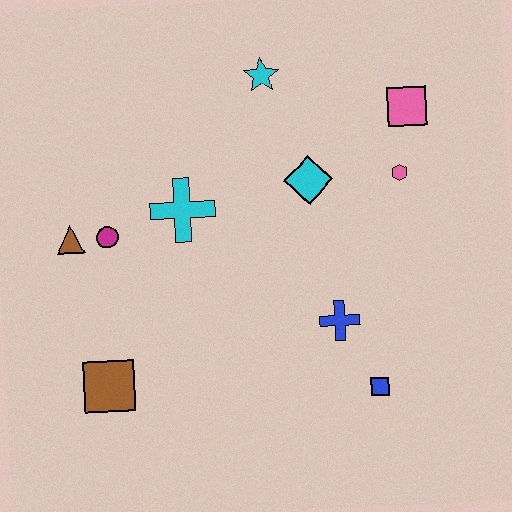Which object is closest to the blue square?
The blue cross is closest to the blue square.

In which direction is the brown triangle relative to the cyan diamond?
The brown triangle is to the left of the cyan diamond.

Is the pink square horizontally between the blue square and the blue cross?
No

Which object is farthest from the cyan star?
The brown square is farthest from the cyan star.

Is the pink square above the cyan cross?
Yes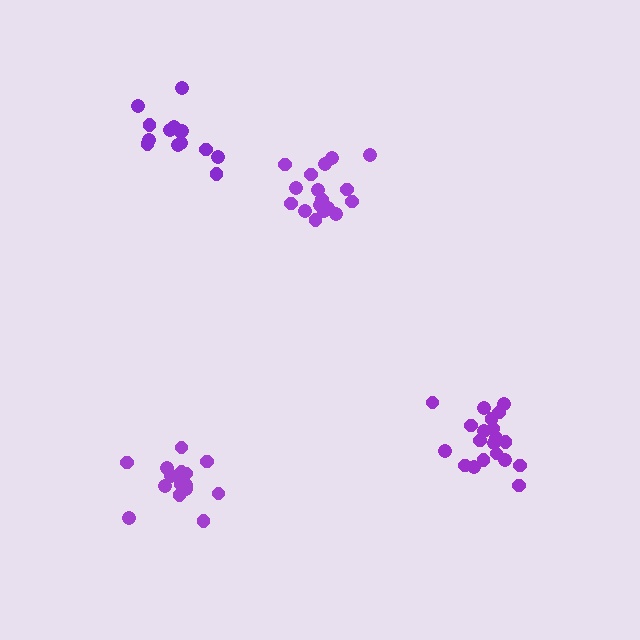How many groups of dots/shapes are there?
There are 4 groups.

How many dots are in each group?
Group 1: 14 dots, Group 2: 15 dots, Group 3: 17 dots, Group 4: 20 dots (66 total).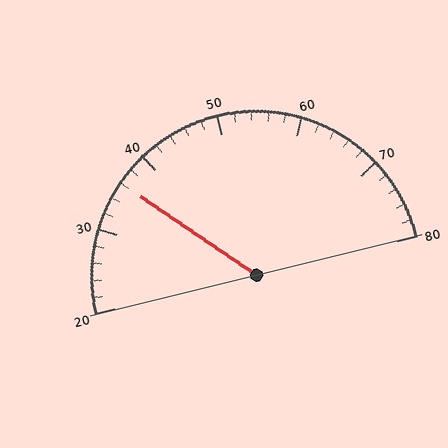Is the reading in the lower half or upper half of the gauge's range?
The reading is in the lower half of the range (20 to 80).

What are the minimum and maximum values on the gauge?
The gauge ranges from 20 to 80.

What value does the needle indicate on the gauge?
The needle indicates approximately 36.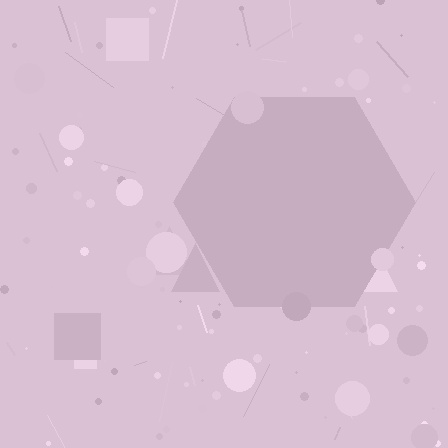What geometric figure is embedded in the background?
A hexagon is embedded in the background.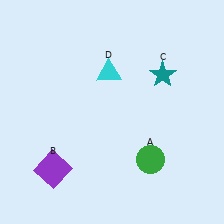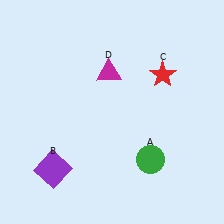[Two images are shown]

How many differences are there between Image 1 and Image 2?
There are 2 differences between the two images.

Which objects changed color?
C changed from teal to red. D changed from cyan to magenta.